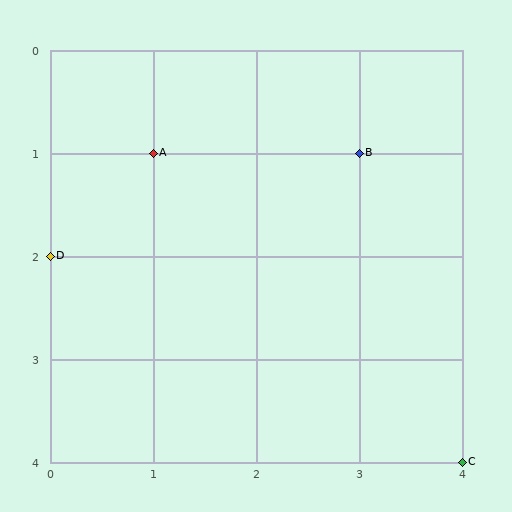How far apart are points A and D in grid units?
Points A and D are 1 column and 1 row apart (about 1.4 grid units diagonally).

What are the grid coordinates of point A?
Point A is at grid coordinates (1, 1).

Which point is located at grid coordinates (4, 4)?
Point C is at (4, 4).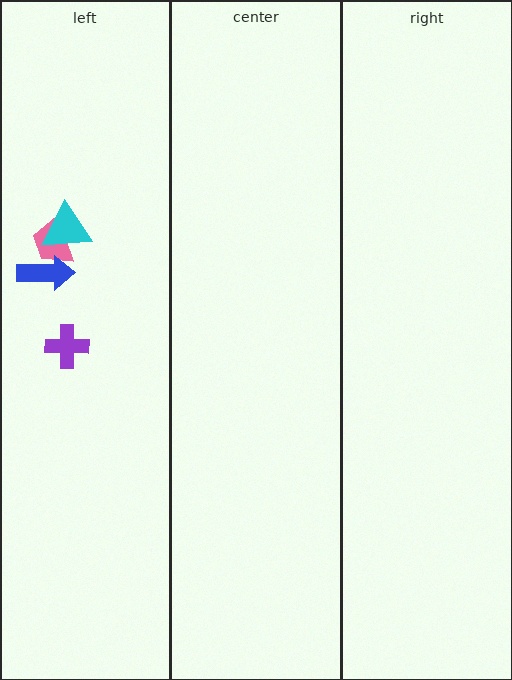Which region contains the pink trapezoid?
The left region.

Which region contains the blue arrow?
The left region.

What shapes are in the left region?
The pink trapezoid, the blue arrow, the cyan triangle, the purple cross.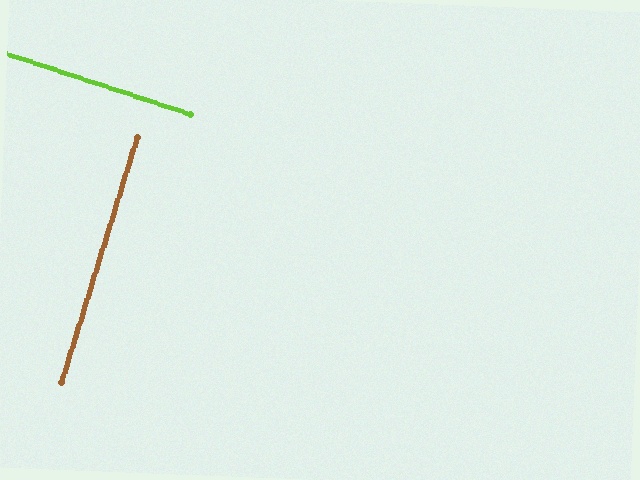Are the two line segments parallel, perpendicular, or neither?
Perpendicular — they meet at approximately 89°.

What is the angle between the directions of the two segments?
Approximately 89 degrees.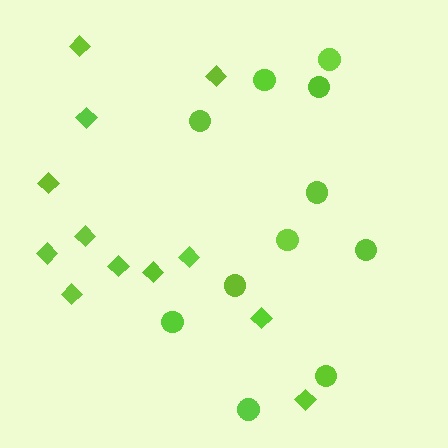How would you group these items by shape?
There are 2 groups: one group of diamonds (12) and one group of circles (11).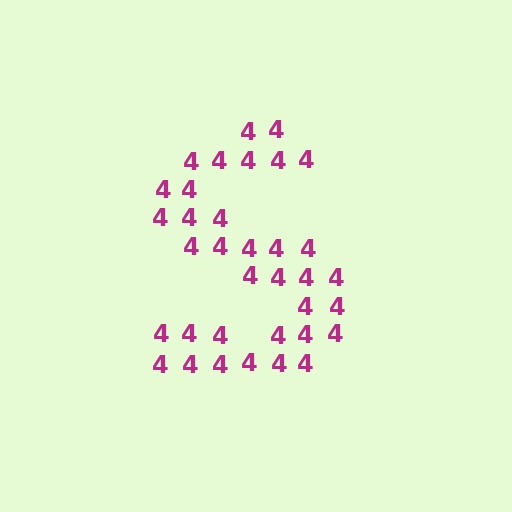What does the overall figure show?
The overall figure shows the letter S.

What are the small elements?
The small elements are digit 4's.